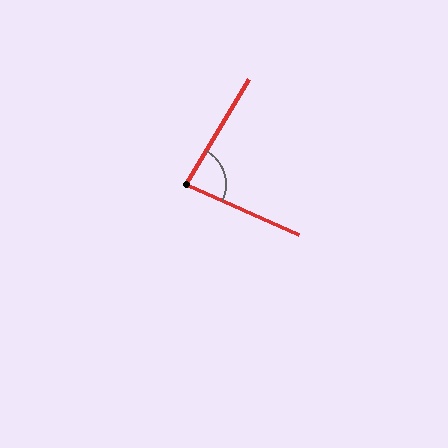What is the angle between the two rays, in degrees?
Approximately 83 degrees.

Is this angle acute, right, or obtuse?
It is acute.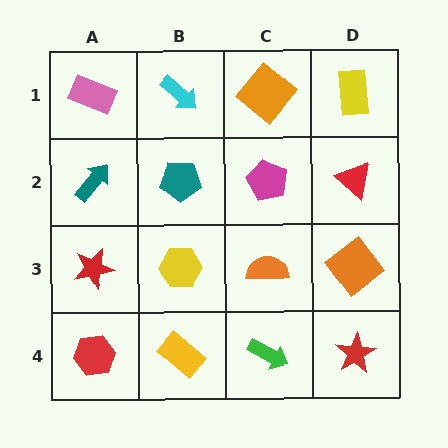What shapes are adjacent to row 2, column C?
An orange diamond (row 1, column C), an orange semicircle (row 3, column C), a teal pentagon (row 2, column B), a red triangle (row 2, column D).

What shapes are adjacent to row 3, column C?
A magenta pentagon (row 2, column C), a green arrow (row 4, column C), a yellow hexagon (row 3, column B), an orange diamond (row 3, column D).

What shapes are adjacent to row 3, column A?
A teal arrow (row 2, column A), a red hexagon (row 4, column A), a yellow hexagon (row 3, column B).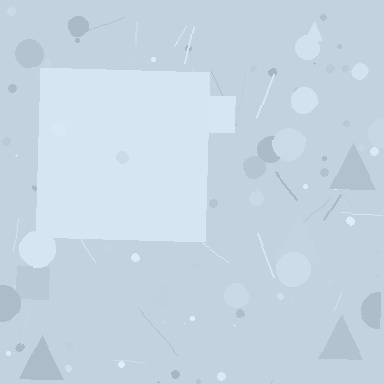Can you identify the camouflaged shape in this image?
The camouflaged shape is a square.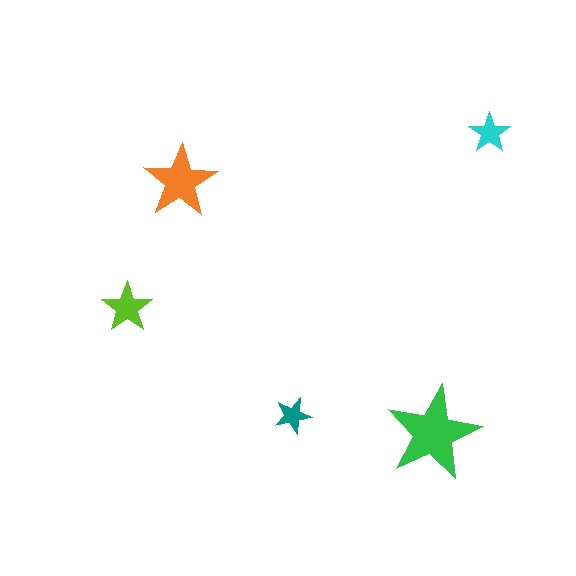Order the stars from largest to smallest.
the green one, the orange one, the lime one, the cyan one, the teal one.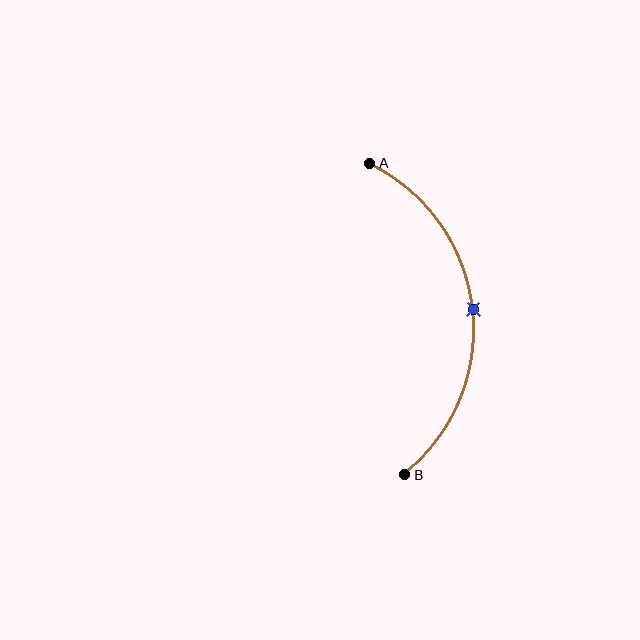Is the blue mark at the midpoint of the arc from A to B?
Yes. The blue mark lies on the arc at equal arc-length from both A and B — it is the arc midpoint.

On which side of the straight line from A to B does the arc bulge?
The arc bulges to the right of the straight line connecting A and B.